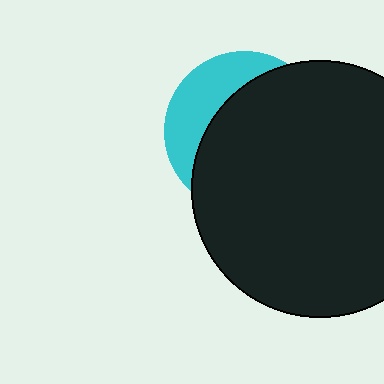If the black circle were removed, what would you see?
You would see the complete cyan circle.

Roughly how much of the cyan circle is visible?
A small part of it is visible (roughly 30%).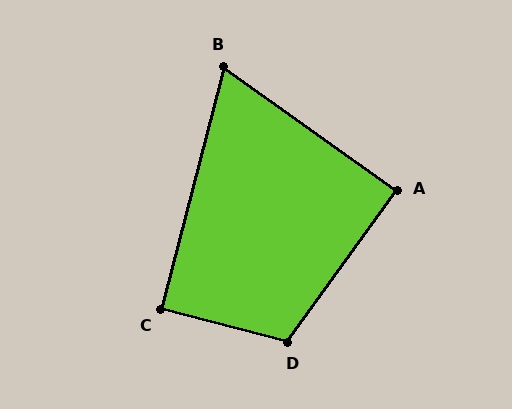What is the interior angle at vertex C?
Approximately 90 degrees (approximately right).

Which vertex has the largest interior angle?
D, at approximately 111 degrees.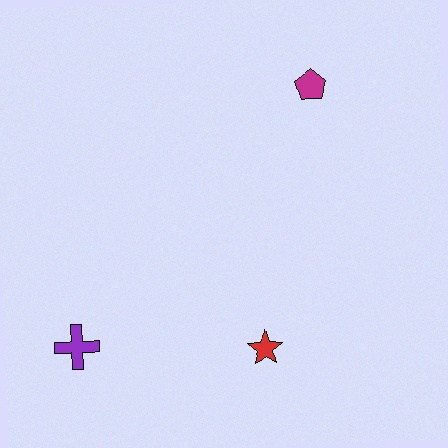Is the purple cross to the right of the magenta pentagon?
No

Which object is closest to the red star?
The purple cross is closest to the red star.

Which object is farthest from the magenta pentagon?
The purple cross is farthest from the magenta pentagon.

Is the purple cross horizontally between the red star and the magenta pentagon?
No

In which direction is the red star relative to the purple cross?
The red star is to the right of the purple cross.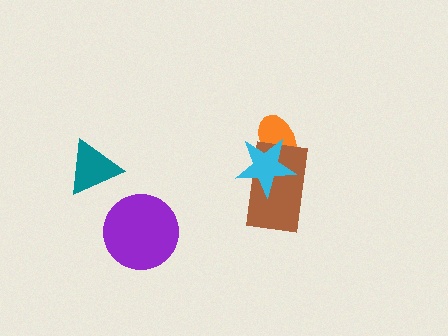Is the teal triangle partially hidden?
No, no other shape covers it.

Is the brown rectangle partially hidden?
Yes, it is partially covered by another shape.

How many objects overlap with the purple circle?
0 objects overlap with the purple circle.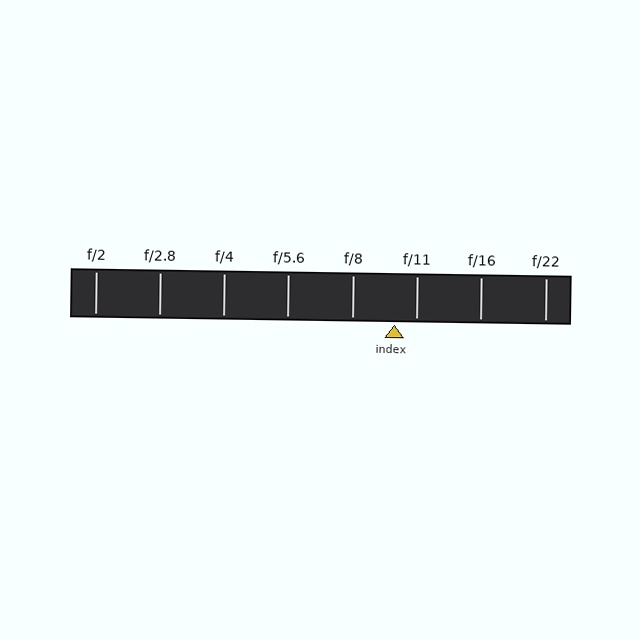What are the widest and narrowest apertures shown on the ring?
The widest aperture shown is f/2 and the narrowest is f/22.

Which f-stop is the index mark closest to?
The index mark is closest to f/11.